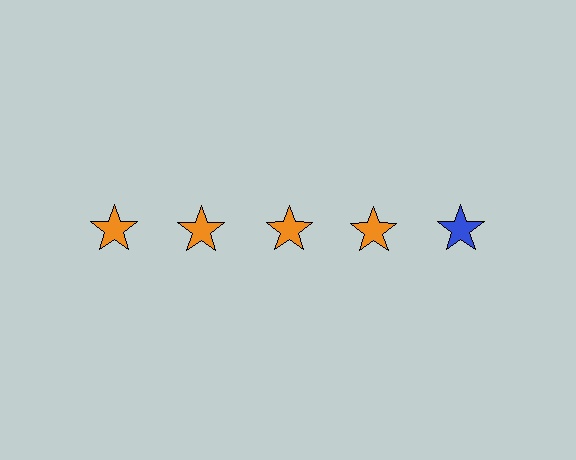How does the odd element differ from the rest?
It has a different color: blue instead of orange.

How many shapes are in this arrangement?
There are 5 shapes arranged in a grid pattern.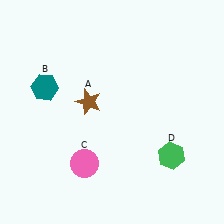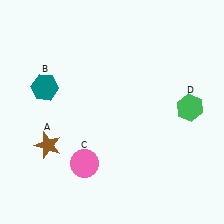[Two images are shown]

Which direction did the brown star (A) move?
The brown star (A) moved down.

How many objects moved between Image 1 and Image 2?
2 objects moved between the two images.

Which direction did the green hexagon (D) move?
The green hexagon (D) moved up.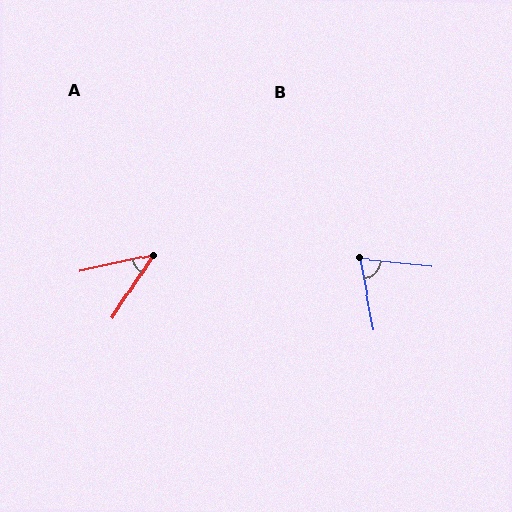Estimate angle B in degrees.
Approximately 72 degrees.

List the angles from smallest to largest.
A (45°), B (72°).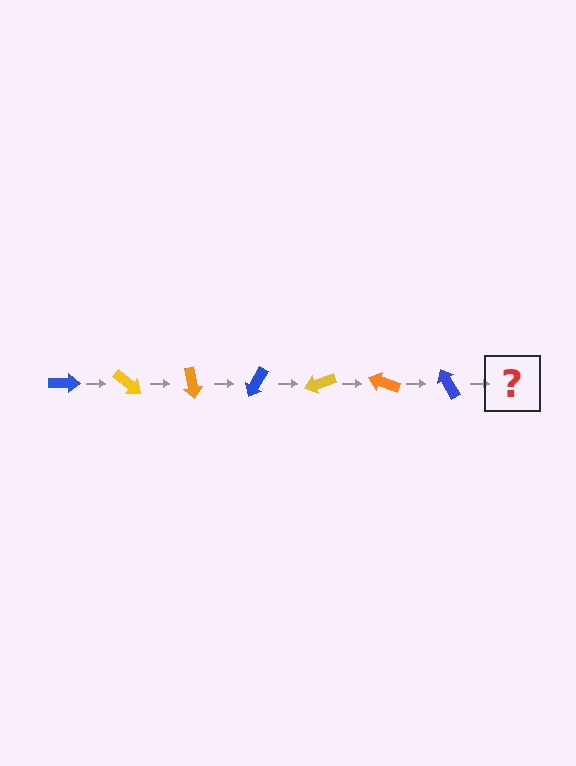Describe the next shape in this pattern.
It should be a yellow arrow, rotated 280 degrees from the start.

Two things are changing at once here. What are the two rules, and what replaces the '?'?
The two rules are that it rotates 40 degrees each step and the color cycles through blue, yellow, and orange. The '?' should be a yellow arrow, rotated 280 degrees from the start.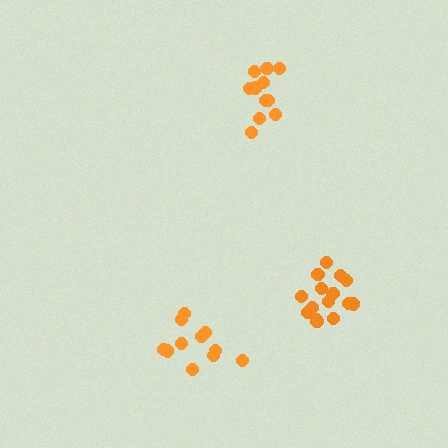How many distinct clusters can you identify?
There are 3 distinct clusters.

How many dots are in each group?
Group 1: 11 dots, Group 2: 11 dots, Group 3: 15 dots (37 total).